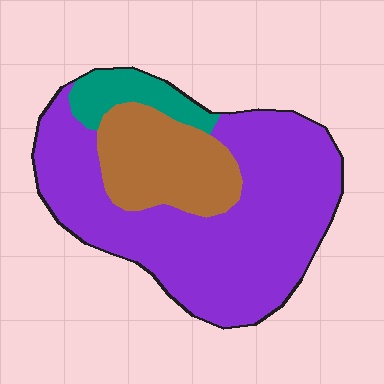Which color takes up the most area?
Purple, at roughly 70%.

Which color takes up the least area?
Teal, at roughly 10%.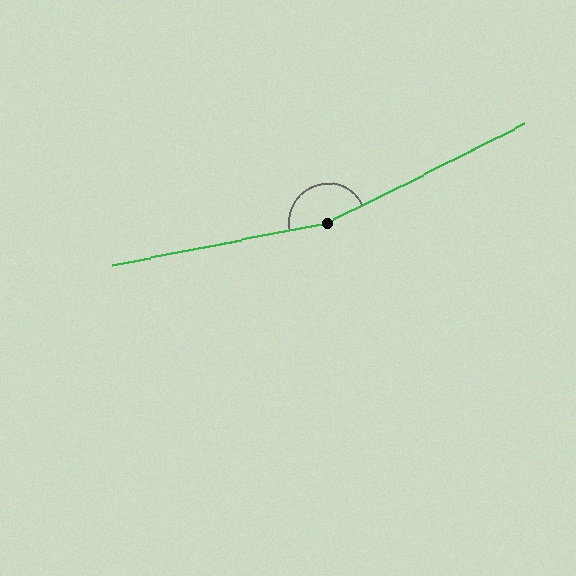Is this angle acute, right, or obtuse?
It is obtuse.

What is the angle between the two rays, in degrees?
Approximately 165 degrees.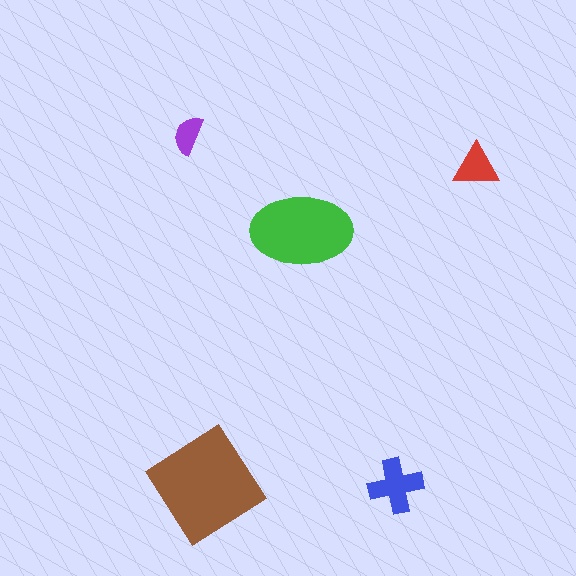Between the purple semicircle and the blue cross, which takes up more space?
The blue cross.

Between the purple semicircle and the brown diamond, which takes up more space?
The brown diamond.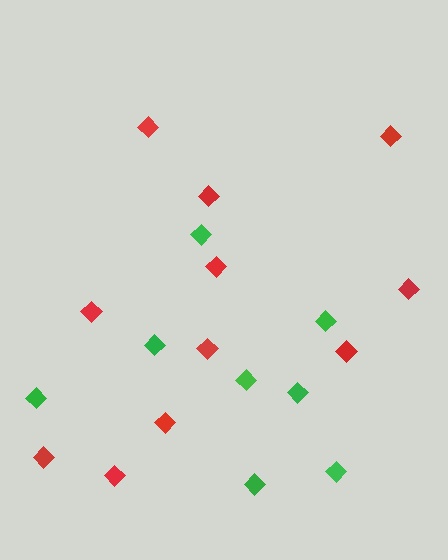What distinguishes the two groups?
There are 2 groups: one group of green diamonds (8) and one group of red diamonds (11).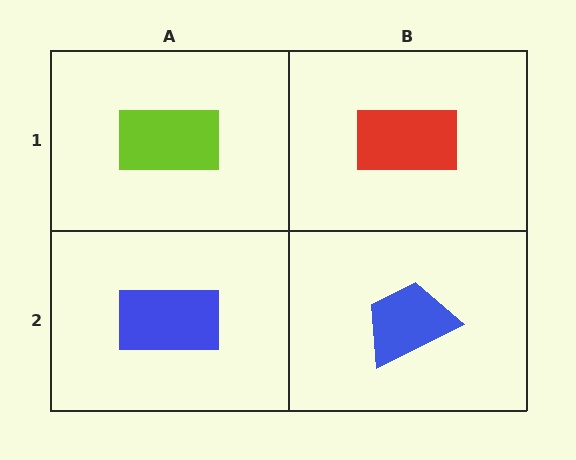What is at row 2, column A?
A blue rectangle.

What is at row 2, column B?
A blue trapezoid.